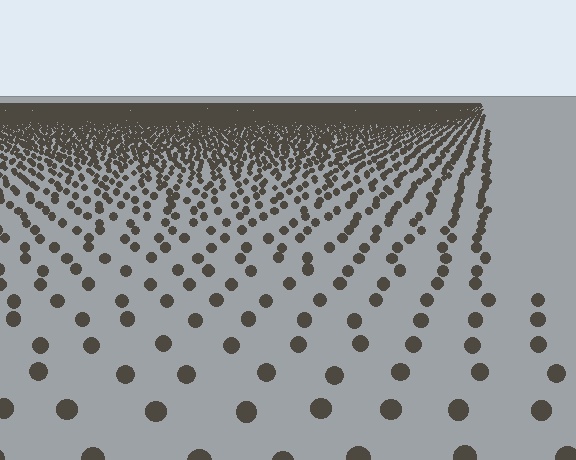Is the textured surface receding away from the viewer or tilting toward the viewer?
The surface is receding away from the viewer. Texture elements get smaller and denser toward the top.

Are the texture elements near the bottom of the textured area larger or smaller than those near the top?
Larger. Near the bottom, elements are closer to the viewer and appear at a bigger on-screen size.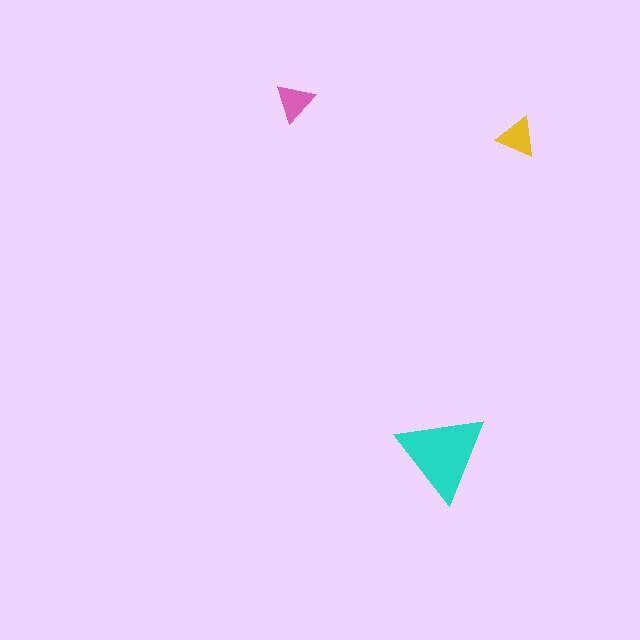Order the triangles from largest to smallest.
the cyan one, the yellow one, the pink one.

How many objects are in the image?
There are 3 objects in the image.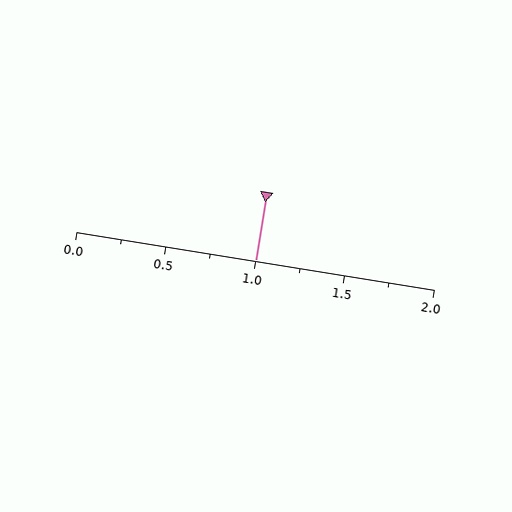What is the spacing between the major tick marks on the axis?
The major ticks are spaced 0.5 apart.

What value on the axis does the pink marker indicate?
The marker indicates approximately 1.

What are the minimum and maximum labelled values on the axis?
The axis runs from 0.0 to 2.0.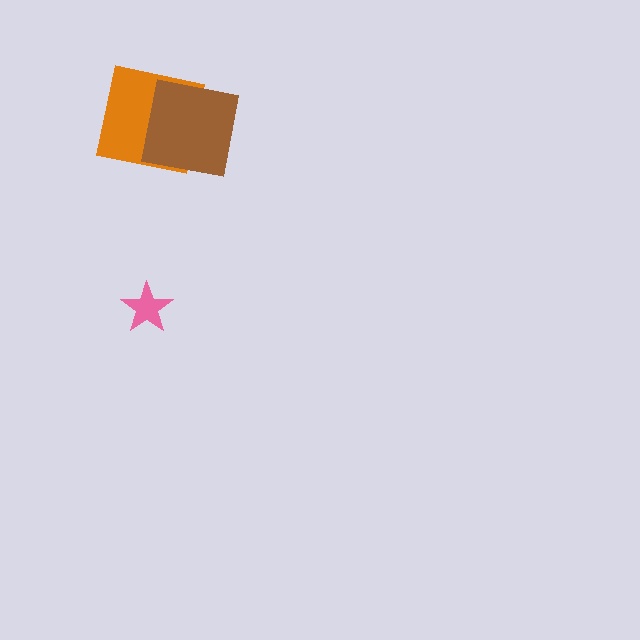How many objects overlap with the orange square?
1 object overlaps with the orange square.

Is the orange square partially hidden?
Yes, it is partially covered by another shape.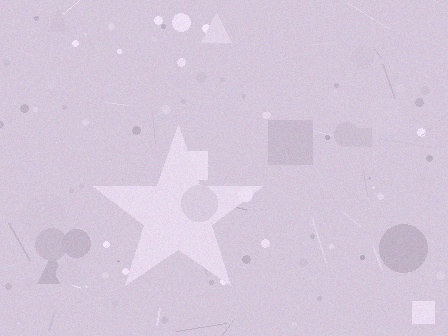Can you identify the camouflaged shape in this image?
The camouflaged shape is a star.